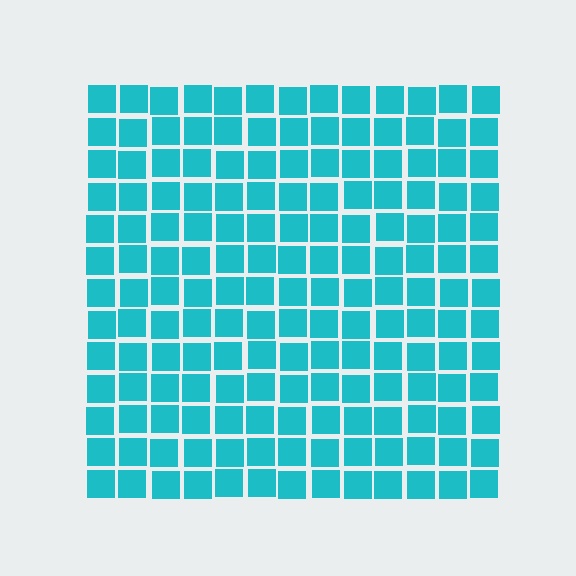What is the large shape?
The large shape is a square.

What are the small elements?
The small elements are squares.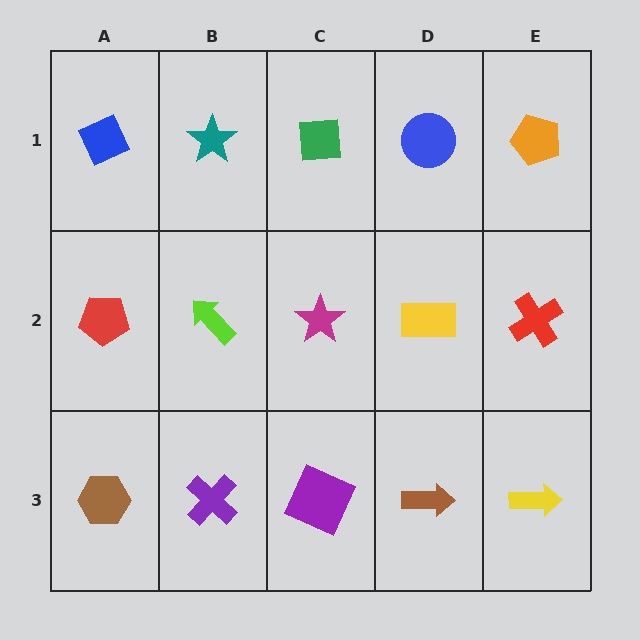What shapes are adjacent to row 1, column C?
A magenta star (row 2, column C), a teal star (row 1, column B), a blue circle (row 1, column D).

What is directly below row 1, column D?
A yellow rectangle.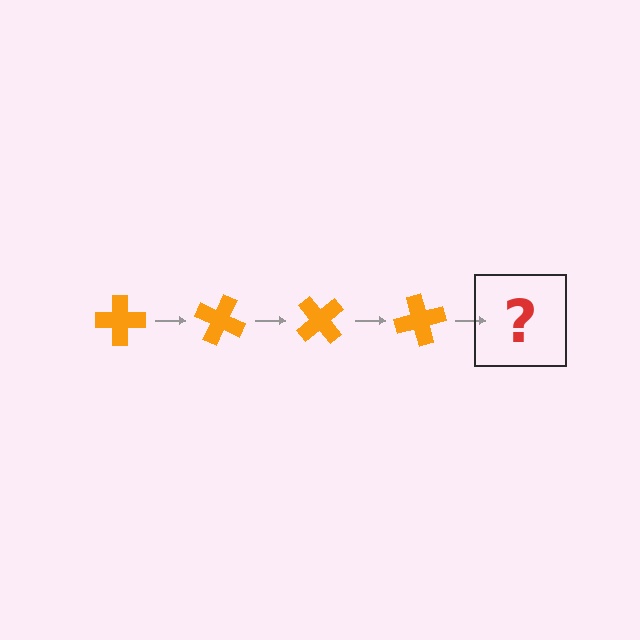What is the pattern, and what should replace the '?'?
The pattern is that the cross rotates 25 degrees each step. The '?' should be an orange cross rotated 100 degrees.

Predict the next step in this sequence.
The next step is an orange cross rotated 100 degrees.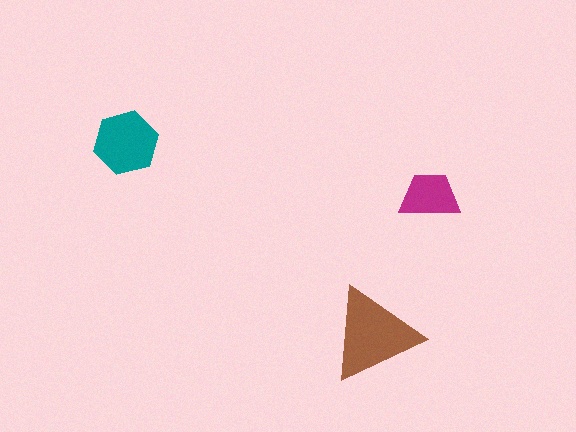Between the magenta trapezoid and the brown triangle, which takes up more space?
The brown triangle.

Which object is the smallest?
The magenta trapezoid.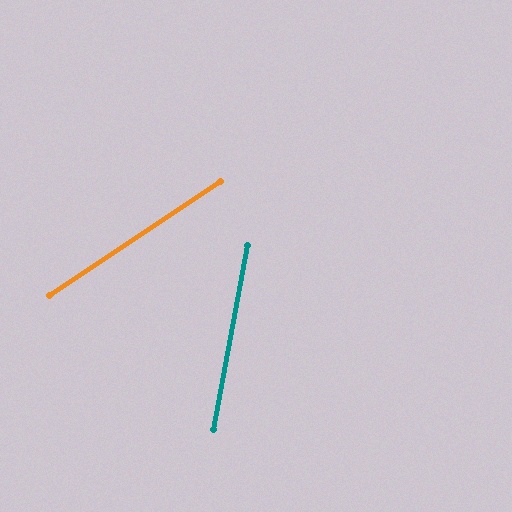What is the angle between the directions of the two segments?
Approximately 46 degrees.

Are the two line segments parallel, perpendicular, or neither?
Neither parallel nor perpendicular — they differ by about 46°.